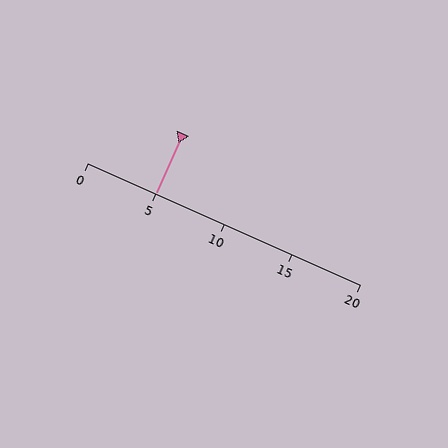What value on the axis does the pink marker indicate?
The marker indicates approximately 5.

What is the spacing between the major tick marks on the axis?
The major ticks are spaced 5 apart.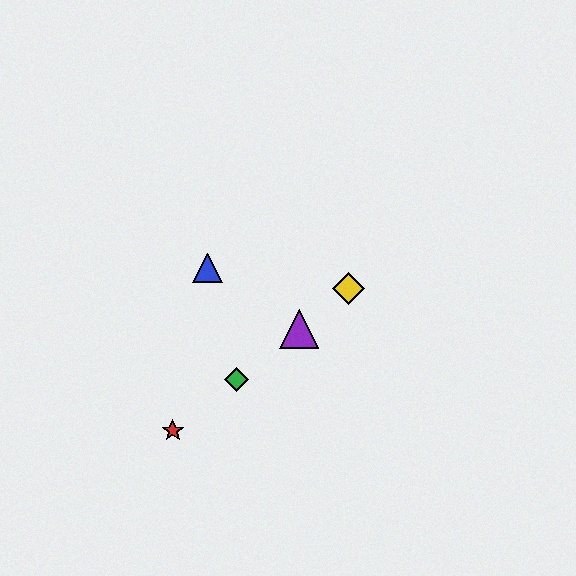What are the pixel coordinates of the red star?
The red star is at (173, 431).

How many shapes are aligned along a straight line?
4 shapes (the red star, the green diamond, the yellow diamond, the purple triangle) are aligned along a straight line.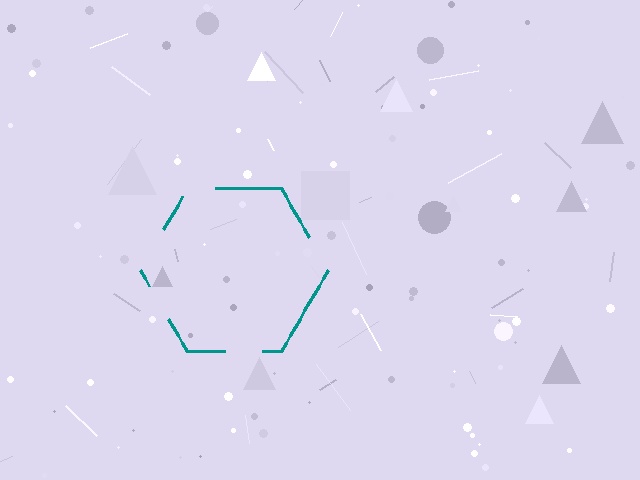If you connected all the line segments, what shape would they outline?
They would outline a hexagon.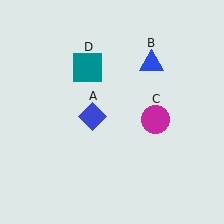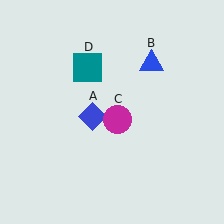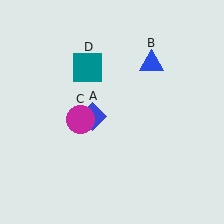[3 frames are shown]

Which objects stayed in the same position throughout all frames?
Blue diamond (object A) and blue triangle (object B) and teal square (object D) remained stationary.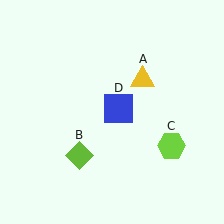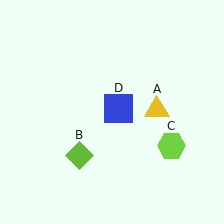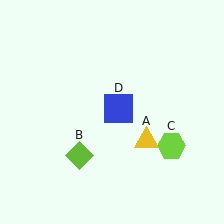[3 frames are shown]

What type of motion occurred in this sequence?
The yellow triangle (object A) rotated clockwise around the center of the scene.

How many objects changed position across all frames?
1 object changed position: yellow triangle (object A).